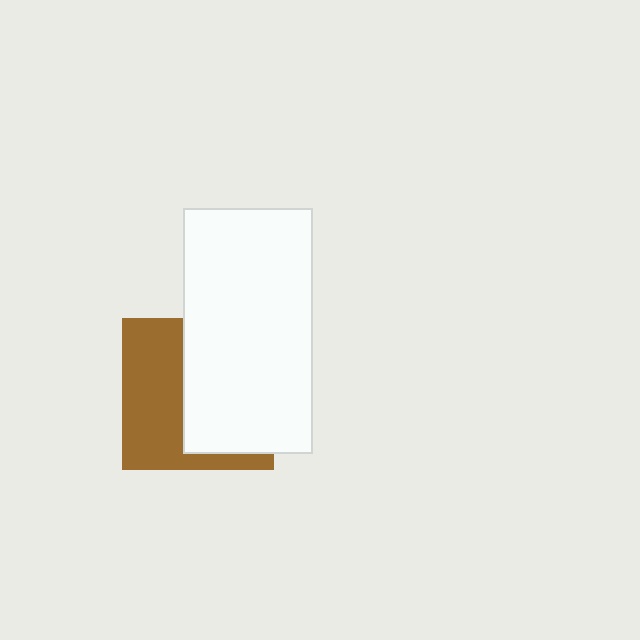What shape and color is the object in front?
The object in front is a white rectangle.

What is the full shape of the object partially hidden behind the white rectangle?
The partially hidden object is a brown square.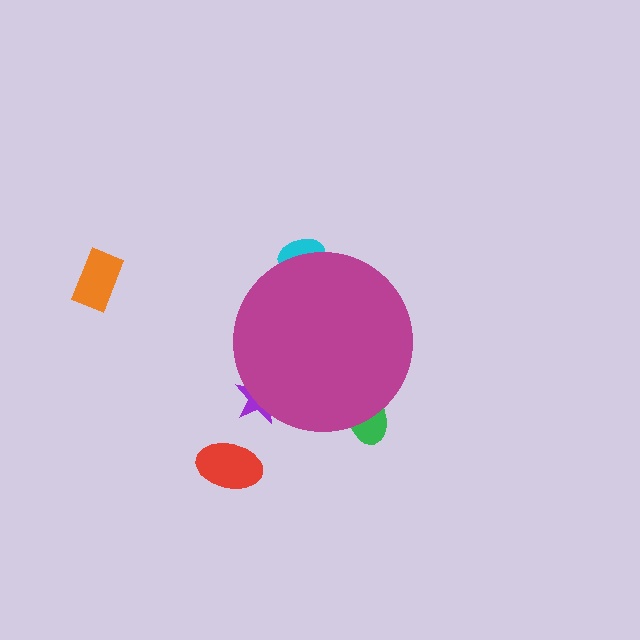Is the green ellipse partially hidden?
Yes, the green ellipse is partially hidden behind the magenta circle.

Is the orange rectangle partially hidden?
No, the orange rectangle is fully visible.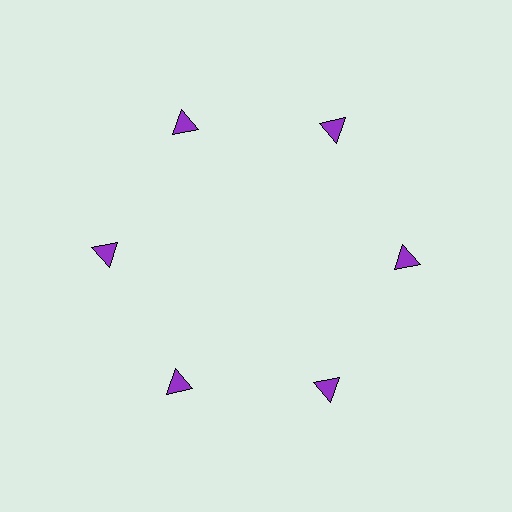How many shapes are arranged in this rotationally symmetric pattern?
There are 6 shapes, arranged in 6 groups of 1.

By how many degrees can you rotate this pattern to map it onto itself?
The pattern maps onto itself every 60 degrees of rotation.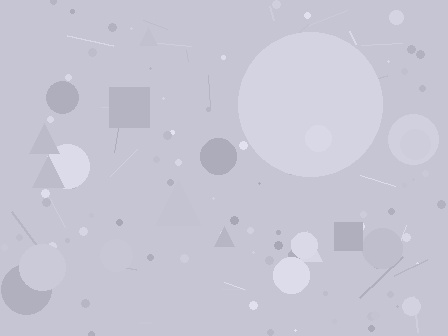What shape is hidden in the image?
A circle is hidden in the image.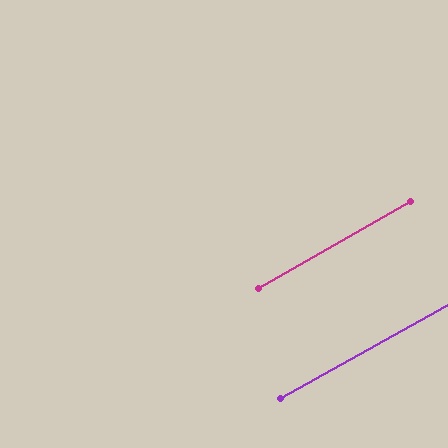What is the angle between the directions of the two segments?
Approximately 1 degree.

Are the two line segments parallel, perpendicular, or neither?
Parallel — their directions differ by only 0.9°.